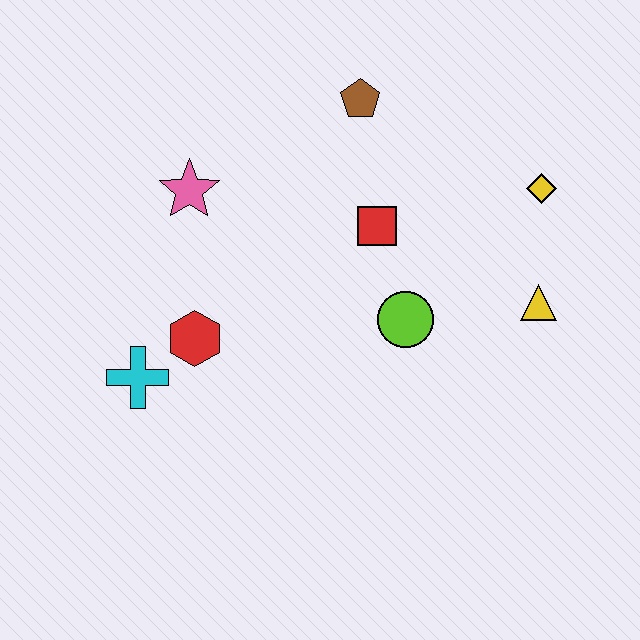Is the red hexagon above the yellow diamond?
No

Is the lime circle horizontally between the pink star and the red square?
No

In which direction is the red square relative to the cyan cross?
The red square is to the right of the cyan cross.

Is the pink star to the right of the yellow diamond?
No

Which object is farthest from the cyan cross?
The yellow diamond is farthest from the cyan cross.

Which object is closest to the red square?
The lime circle is closest to the red square.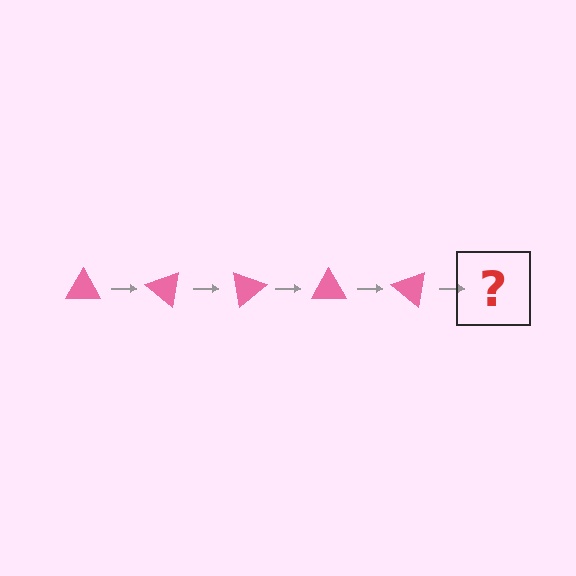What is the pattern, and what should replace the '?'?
The pattern is that the triangle rotates 40 degrees each step. The '?' should be a pink triangle rotated 200 degrees.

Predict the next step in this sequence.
The next step is a pink triangle rotated 200 degrees.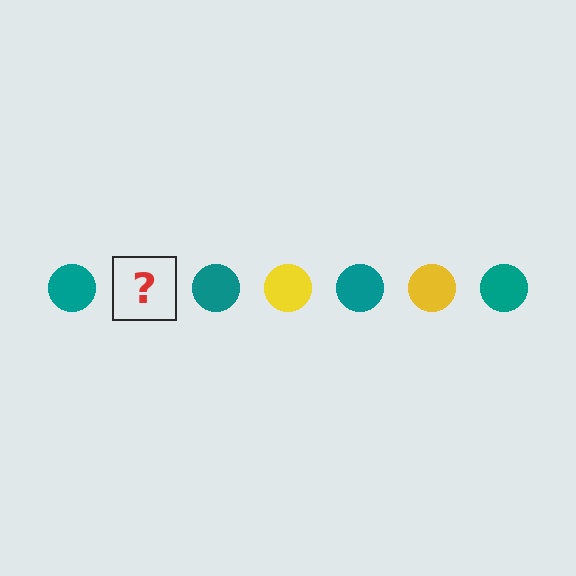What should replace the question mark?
The question mark should be replaced with a yellow circle.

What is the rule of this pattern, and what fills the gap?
The rule is that the pattern cycles through teal, yellow circles. The gap should be filled with a yellow circle.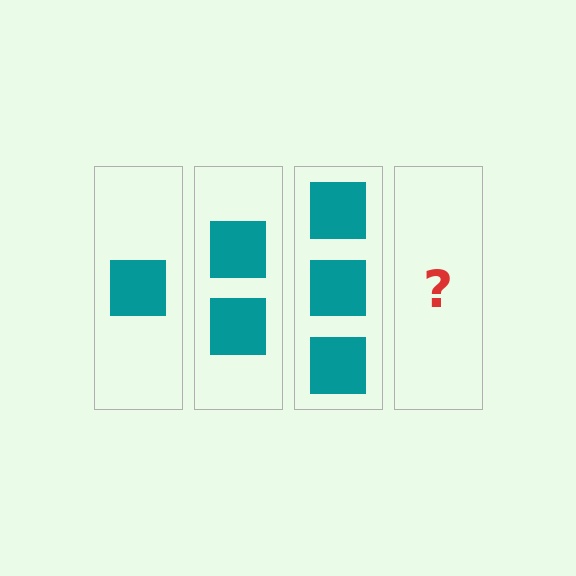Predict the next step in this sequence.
The next step is 4 squares.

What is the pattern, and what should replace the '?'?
The pattern is that each step adds one more square. The '?' should be 4 squares.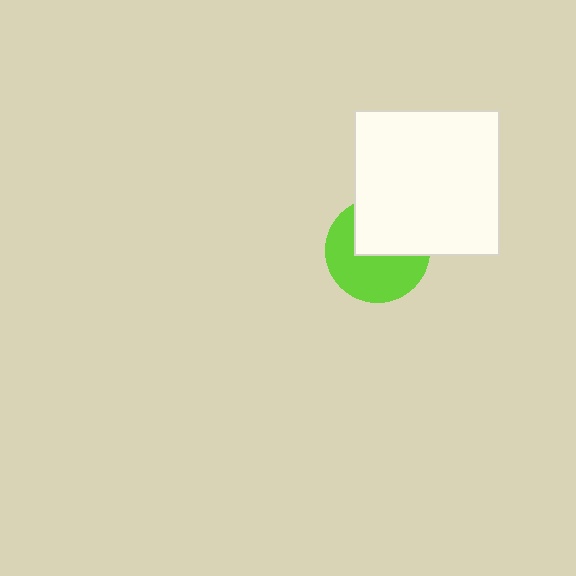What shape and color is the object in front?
The object in front is a white square.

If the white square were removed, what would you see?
You would see the complete lime circle.